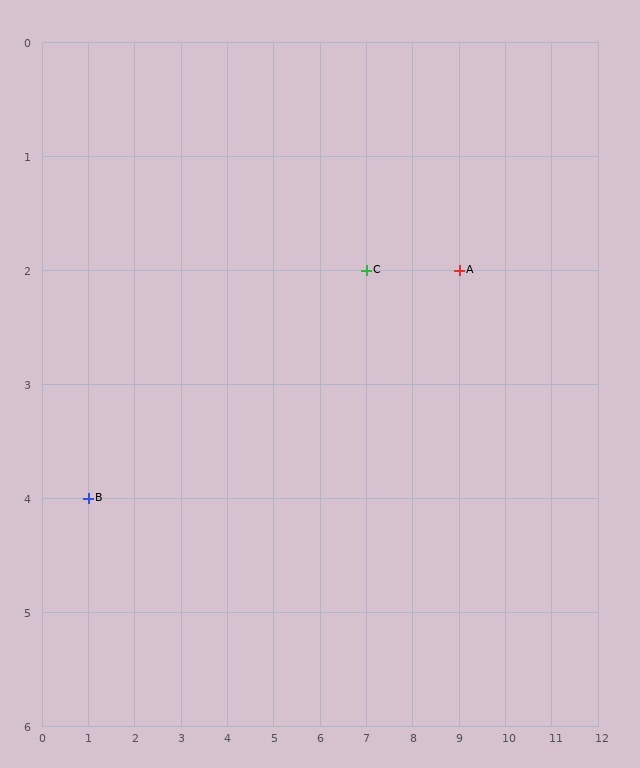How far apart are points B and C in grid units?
Points B and C are 6 columns and 2 rows apart (about 6.3 grid units diagonally).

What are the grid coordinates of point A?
Point A is at grid coordinates (9, 2).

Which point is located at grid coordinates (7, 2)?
Point C is at (7, 2).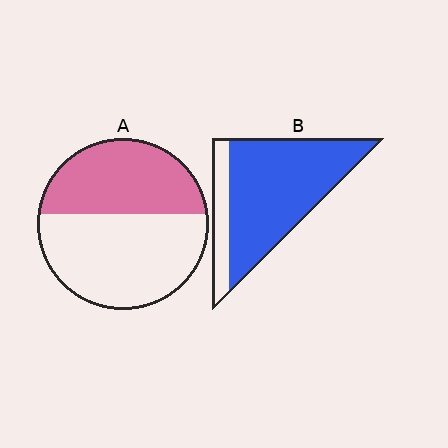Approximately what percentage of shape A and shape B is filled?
A is approximately 45% and B is approximately 80%.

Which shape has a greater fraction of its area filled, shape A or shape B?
Shape B.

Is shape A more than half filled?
No.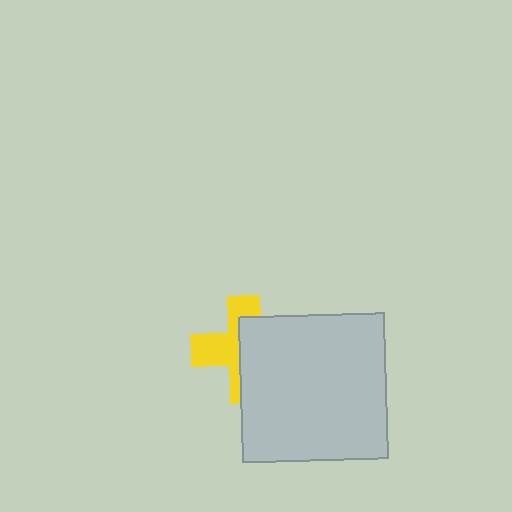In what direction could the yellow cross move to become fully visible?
The yellow cross could move left. That would shift it out from behind the light gray square entirely.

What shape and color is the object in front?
The object in front is a light gray square.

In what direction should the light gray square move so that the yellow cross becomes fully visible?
The light gray square should move right. That is the shortest direction to clear the overlap and leave the yellow cross fully visible.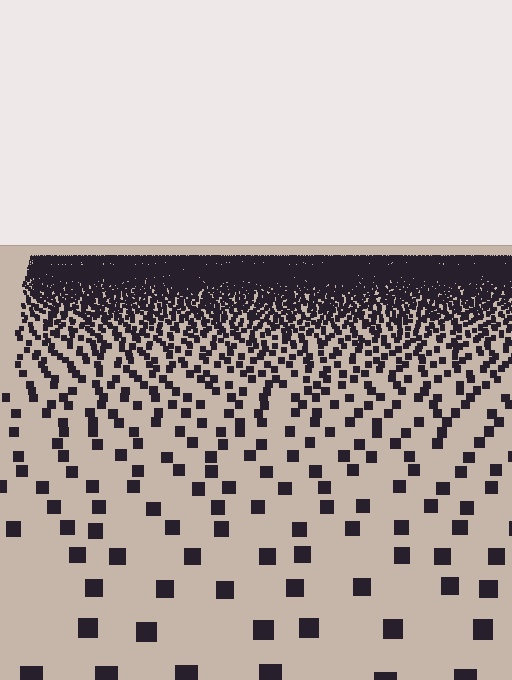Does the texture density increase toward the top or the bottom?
Density increases toward the top.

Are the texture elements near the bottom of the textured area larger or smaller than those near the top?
Larger. Near the bottom, elements are closer to the viewer and appear at a bigger on-screen size.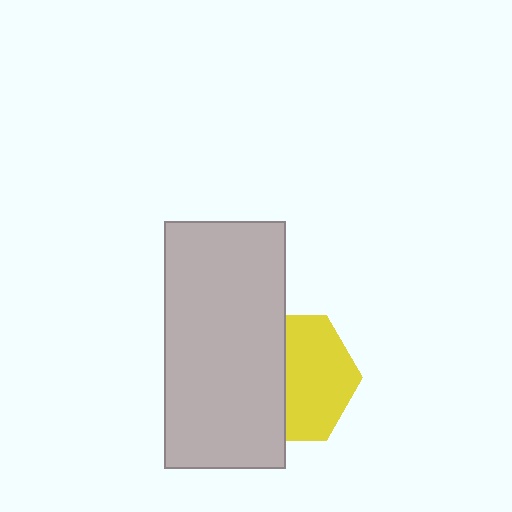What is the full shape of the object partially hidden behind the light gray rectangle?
The partially hidden object is a yellow hexagon.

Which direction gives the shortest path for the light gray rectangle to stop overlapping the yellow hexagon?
Moving left gives the shortest separation.